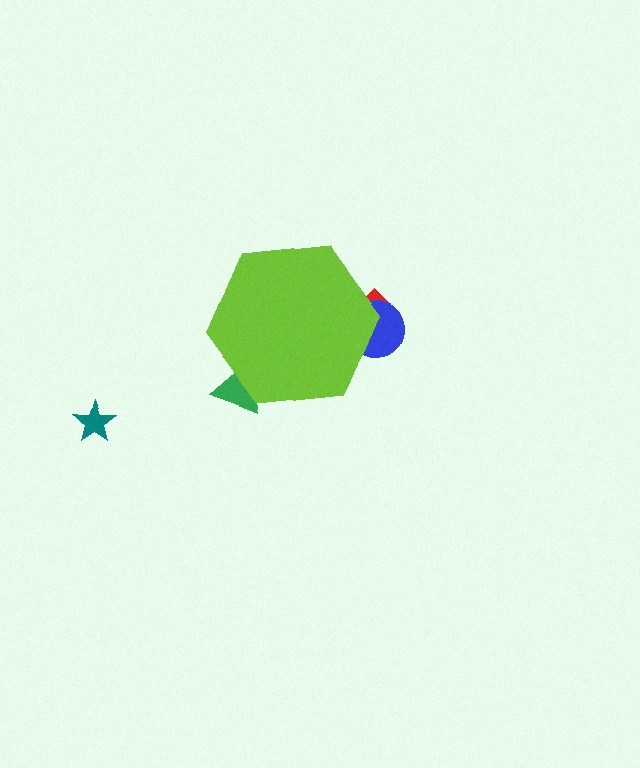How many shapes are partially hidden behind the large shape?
3 shapes are partially hidden.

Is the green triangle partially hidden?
Yes, the green triangle is partially hidden behind the lime hexagon.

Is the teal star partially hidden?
No, the teal star is fully visible.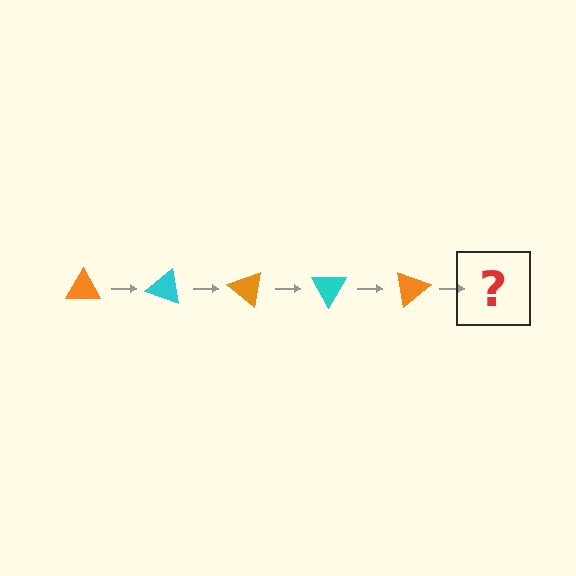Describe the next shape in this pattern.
It should be a cyan triangle, rotated 100 degrees from the start.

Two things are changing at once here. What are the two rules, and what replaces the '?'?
The two rules are that it rotates 20 degrees each step and the color cycles through orange and cyan. The '?' should be a cyan triangle, rotated 100 degrees from the start.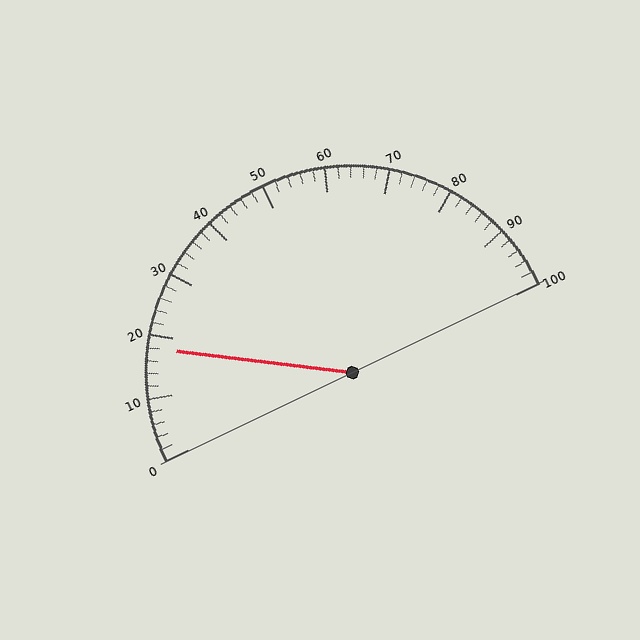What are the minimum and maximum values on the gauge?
The gauge ranges from 0 to 100.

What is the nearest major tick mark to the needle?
The nearest major tick mark is 20.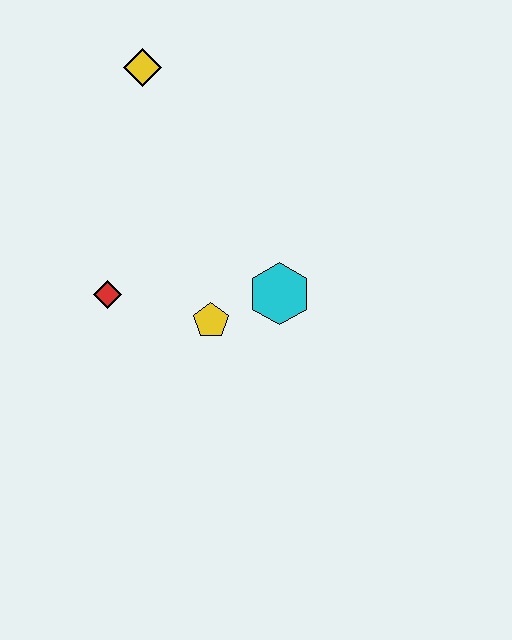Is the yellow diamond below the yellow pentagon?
No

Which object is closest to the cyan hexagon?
The yellow pentagon is closest to the cyan hexagon.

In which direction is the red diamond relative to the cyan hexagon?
The red diamond is to the left of the cyan hexagon.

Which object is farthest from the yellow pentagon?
The yellow diamond is farthest from the yellow pentagon.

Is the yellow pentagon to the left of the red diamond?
No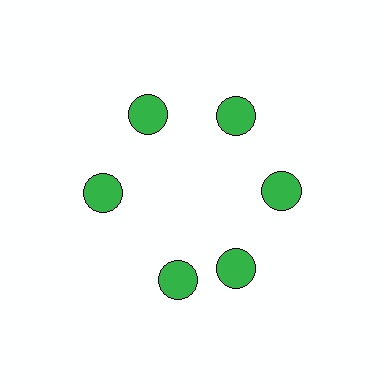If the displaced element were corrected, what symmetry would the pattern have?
It would have 6-fold rotational symmetry — the pattern would map onto itself every 60 degrees.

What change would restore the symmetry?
The symmetry would be restored by rotating it back into even spacing with its neighbors so that all 6 circles sit at equal angles and equal distance from the center.